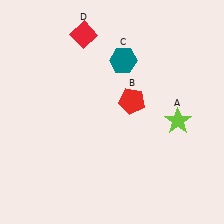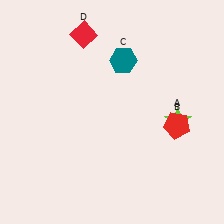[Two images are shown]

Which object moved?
The red pentagon (B) moved right.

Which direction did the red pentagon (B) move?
The red pentagon (B) moved right.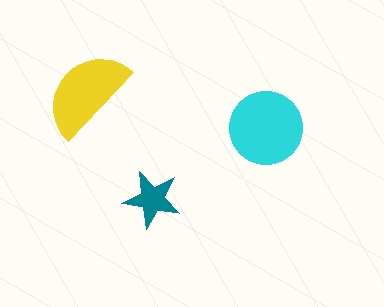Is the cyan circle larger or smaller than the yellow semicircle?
Larger.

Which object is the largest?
The cyan circle.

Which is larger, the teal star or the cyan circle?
The cyan circle.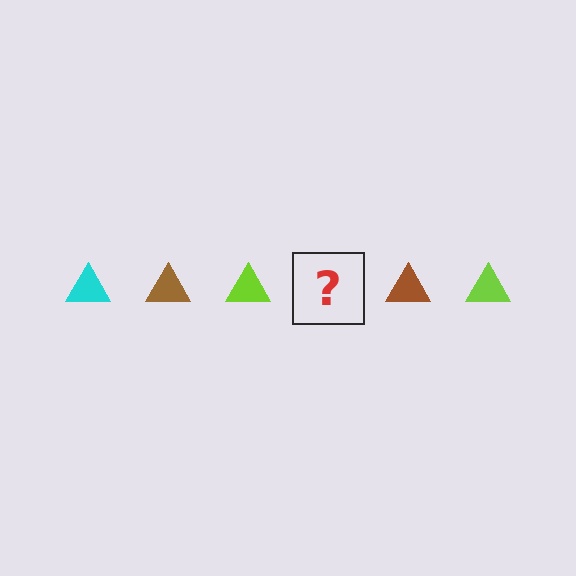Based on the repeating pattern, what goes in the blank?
The blank should be a cyan triangle.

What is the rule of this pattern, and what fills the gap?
The rule is that the pattern cycles through cyan, brown, lime triangles. The gap should be filled with a cyan triangle.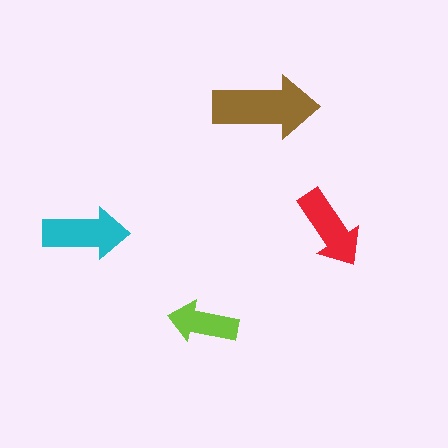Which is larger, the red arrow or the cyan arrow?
The cyan one.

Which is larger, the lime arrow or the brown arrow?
The brown one.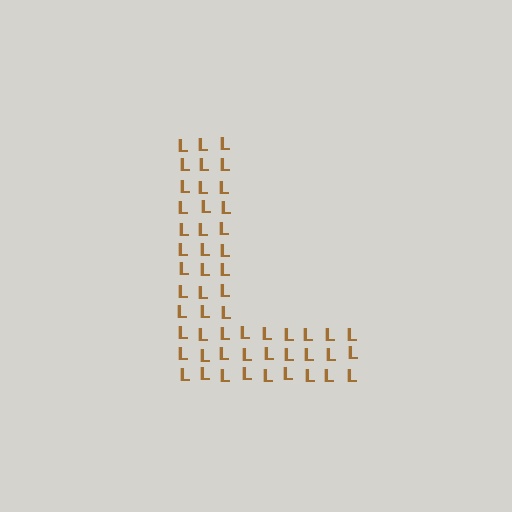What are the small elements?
The small elements are letter L's.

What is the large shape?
The large shape is the letter L.